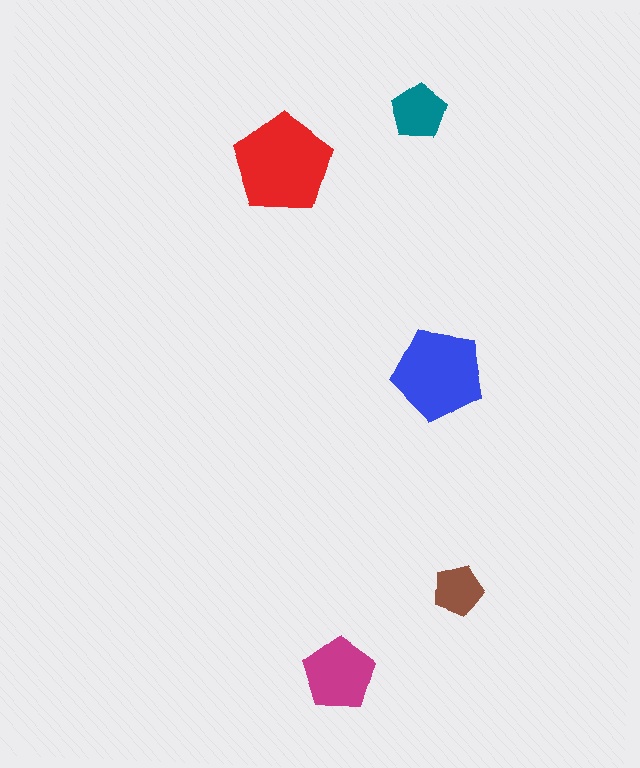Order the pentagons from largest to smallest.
the red one, the blue one, the magenta one, the teal one, the brown one.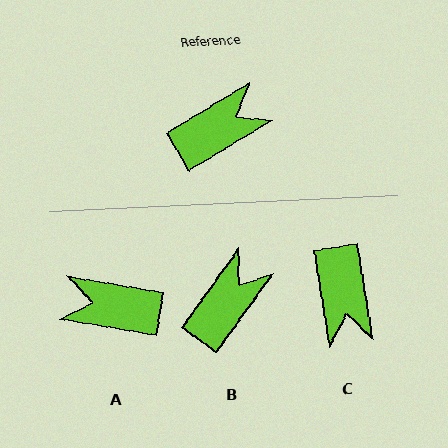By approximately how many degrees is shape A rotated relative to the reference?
Approximately 140 degrees counter-clockwise.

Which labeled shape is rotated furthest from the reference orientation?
A, about 140 degrees away.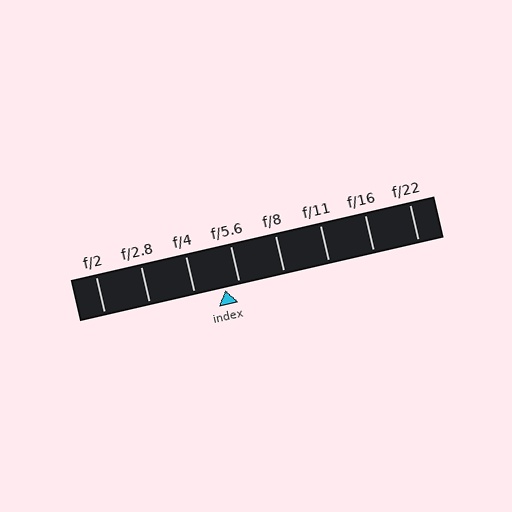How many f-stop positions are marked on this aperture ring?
There are 8 f-stop positions marked.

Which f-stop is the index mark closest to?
The index mark is closest to f/5.6.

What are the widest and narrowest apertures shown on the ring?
The widest aperture shown is f/2 and the narrowest is f/22.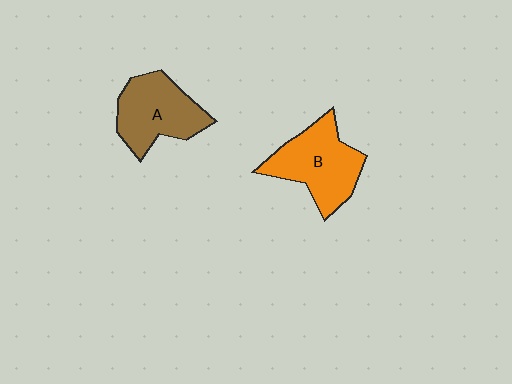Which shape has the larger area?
Shape B (orange).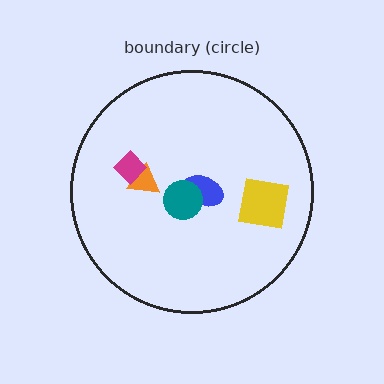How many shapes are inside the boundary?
5 inside, 0 outside.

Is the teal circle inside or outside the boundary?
Inside.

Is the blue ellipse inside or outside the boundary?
Inside.